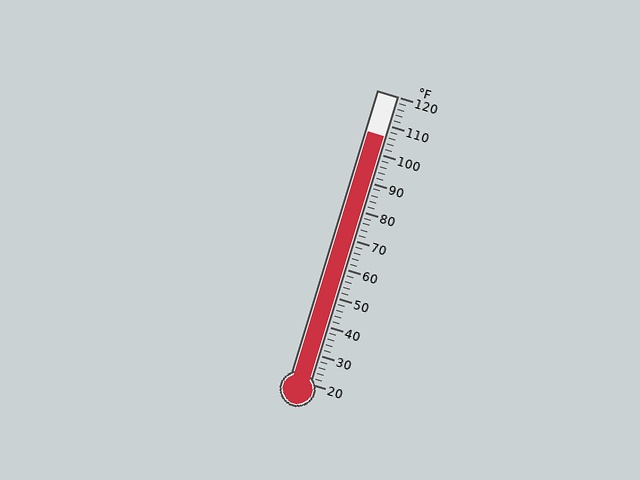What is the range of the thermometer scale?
The thermometer scale ranges from 20°F to 120°F.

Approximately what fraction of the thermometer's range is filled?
The thermometer is filled to approximately 85% of its range.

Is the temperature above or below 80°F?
The temperature is above 80°F.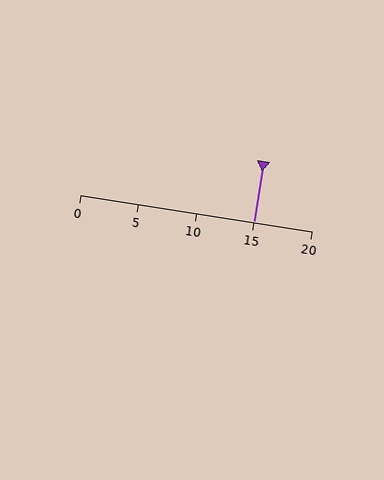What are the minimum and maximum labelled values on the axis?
The axis runs from 0 to 20.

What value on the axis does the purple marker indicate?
The marker indicates approximately 15.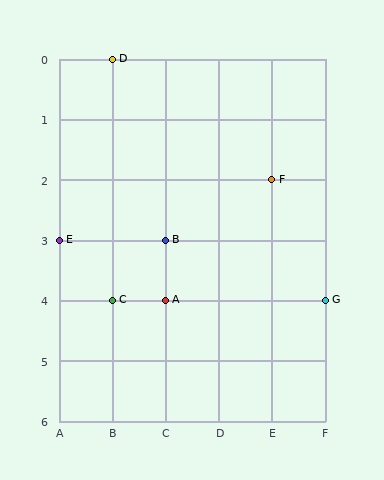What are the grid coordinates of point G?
Point G is at grid coordinates (F, 4).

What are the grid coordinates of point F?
Point F is at grid coordinates (E, 2).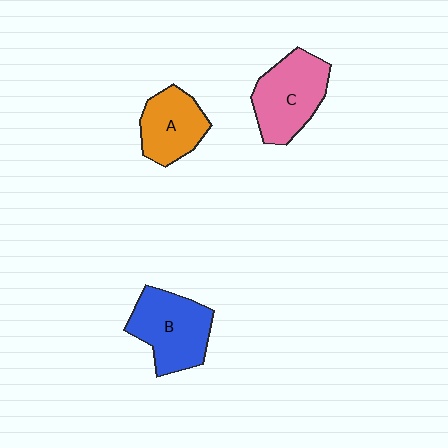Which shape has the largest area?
Shape B (blue).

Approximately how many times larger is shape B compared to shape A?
Approximately 1.3 times.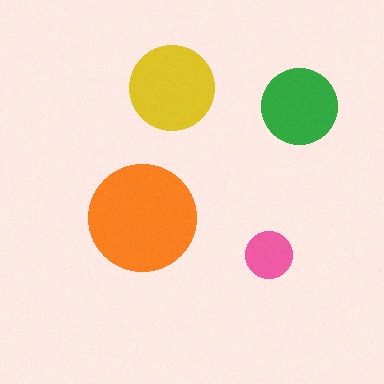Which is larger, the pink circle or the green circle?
The green one.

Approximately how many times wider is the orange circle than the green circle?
About 1.5 times wider.